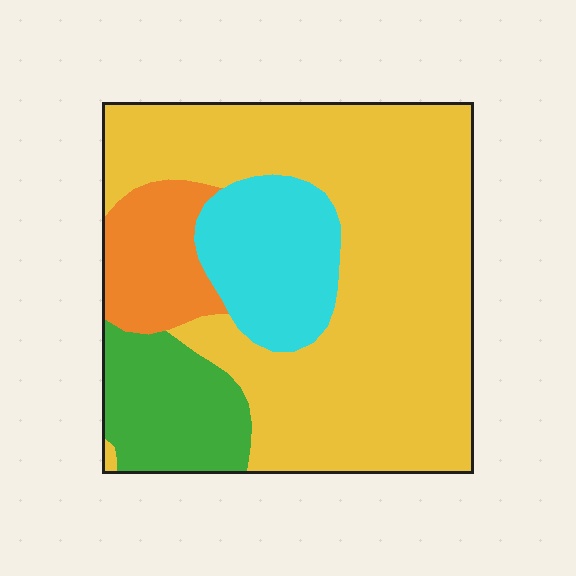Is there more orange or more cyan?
Cyan.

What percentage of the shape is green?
Green takes up about one eighth (1/8) of the shape.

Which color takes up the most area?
Yellow, at roughly 60%.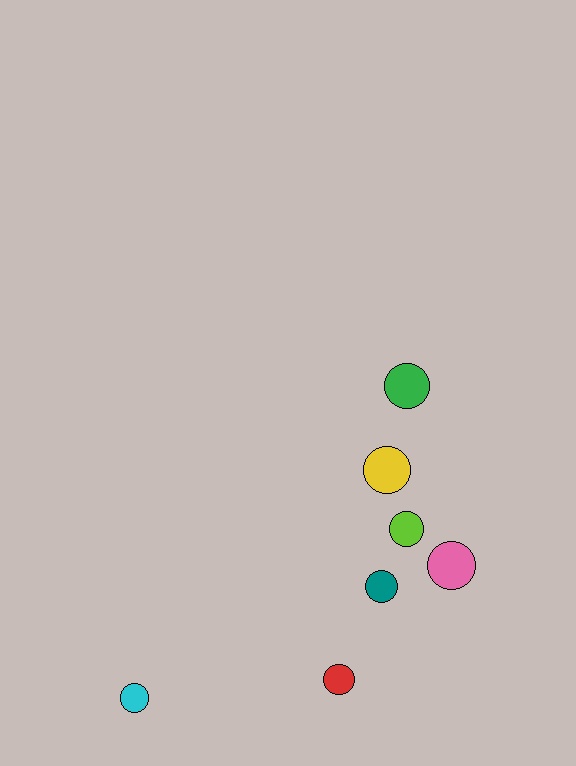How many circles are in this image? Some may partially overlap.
There are 7 circles.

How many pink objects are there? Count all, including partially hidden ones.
There is 1 pink object.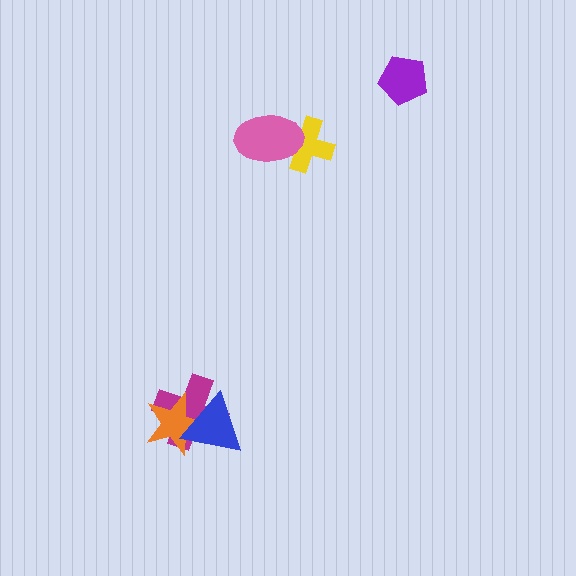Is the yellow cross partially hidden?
Yes, it is partially covered by another shape.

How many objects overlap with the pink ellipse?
1 object overlaps with the pink ellipse.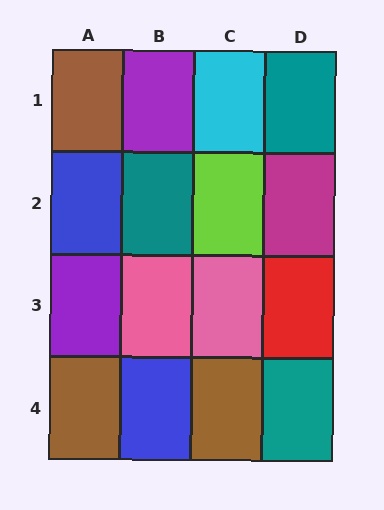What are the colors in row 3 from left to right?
Purple, pink, pink, red.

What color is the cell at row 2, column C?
Lime.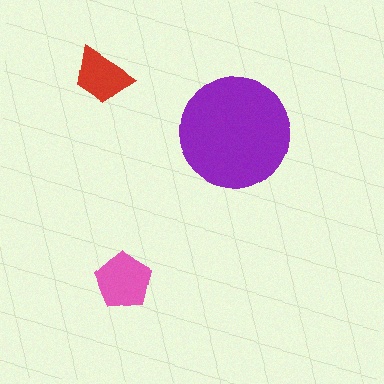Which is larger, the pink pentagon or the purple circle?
The purple circle.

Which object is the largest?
The purple circle.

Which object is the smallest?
The red trapezoid.